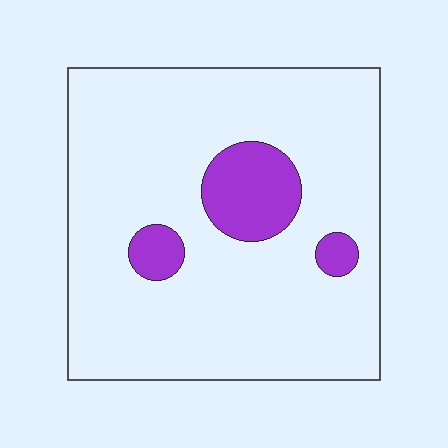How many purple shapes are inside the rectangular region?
3.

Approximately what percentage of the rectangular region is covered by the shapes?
Approximately 10%.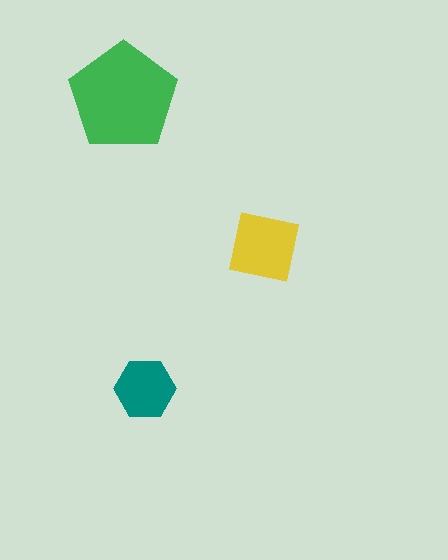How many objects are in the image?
There are 3 objects in the image.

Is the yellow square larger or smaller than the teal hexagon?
Larger.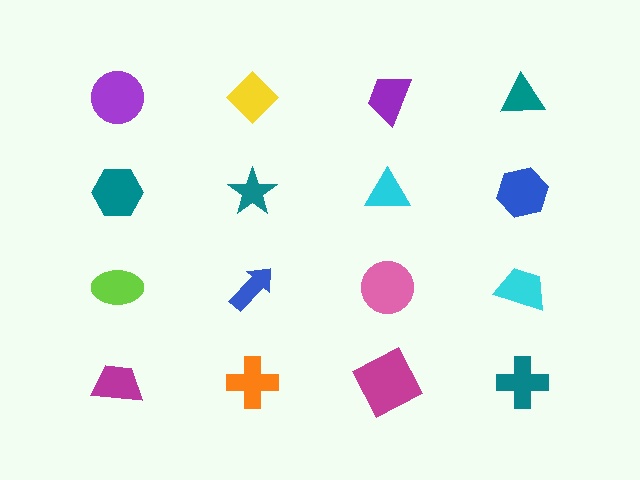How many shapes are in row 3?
4 shapes.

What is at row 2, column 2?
A teal star.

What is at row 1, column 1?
A purple circle.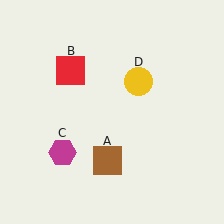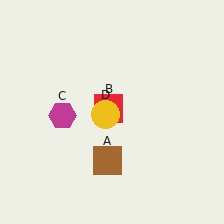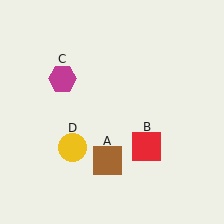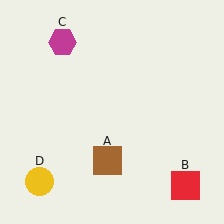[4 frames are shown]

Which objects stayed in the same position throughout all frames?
Brown square (object A) remained stationary.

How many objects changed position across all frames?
3 objects changed position: red square (object B), magenta hexagon (object C), yellow circle (object D).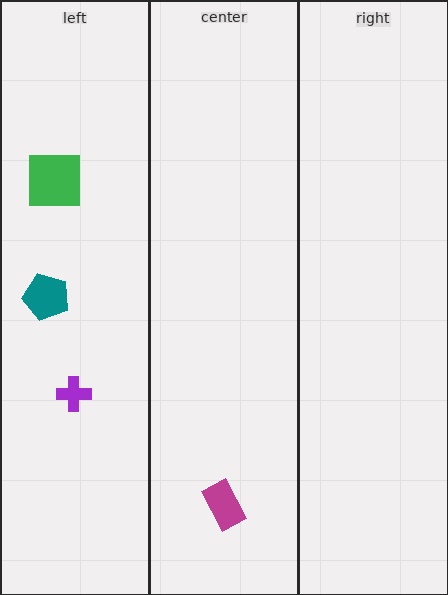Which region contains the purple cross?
The left region.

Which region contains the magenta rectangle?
The center region.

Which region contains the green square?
The left region.